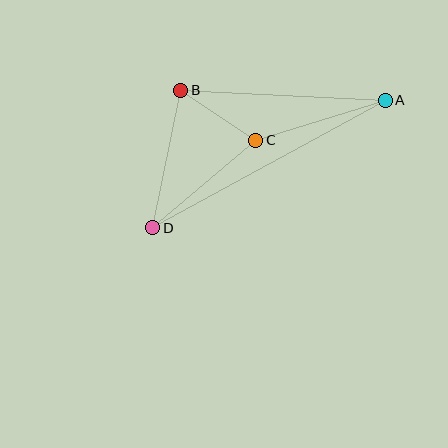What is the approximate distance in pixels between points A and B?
The distance between A and B is approximately 205 pixels.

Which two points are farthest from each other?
Points A and D are farthest from each other.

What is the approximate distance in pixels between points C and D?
The distance between C and D is approximately 135 pixels.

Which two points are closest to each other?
Points B and C are closest to each other.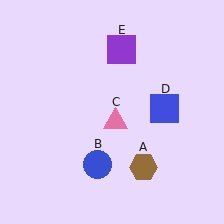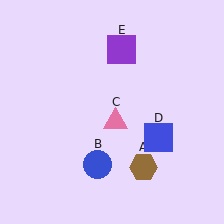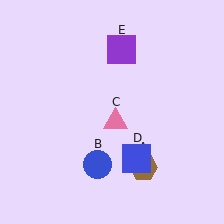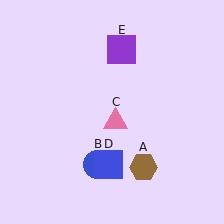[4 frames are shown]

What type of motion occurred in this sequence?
The blue square (object D) rotated clockwise around the center of the scene.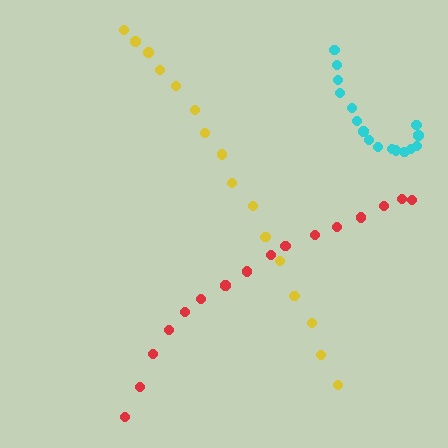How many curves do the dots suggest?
There are 3 distinct paths.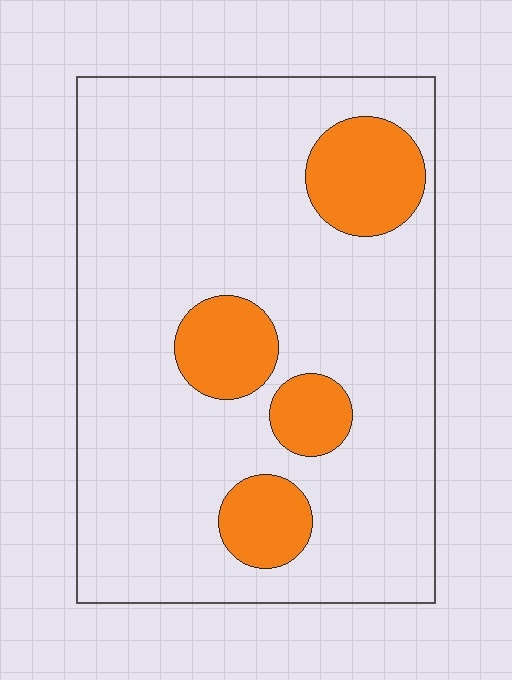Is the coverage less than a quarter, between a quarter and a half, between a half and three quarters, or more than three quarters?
Less than a quarter.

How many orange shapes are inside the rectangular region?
4.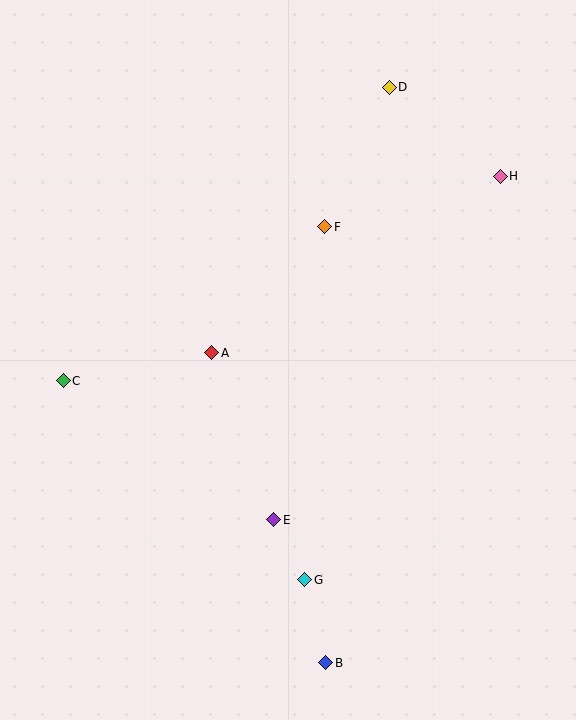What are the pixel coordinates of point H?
Point H is at (500, 176).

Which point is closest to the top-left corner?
Point C is closest to the top-left corner.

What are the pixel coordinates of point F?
Point F is at (325, 227).